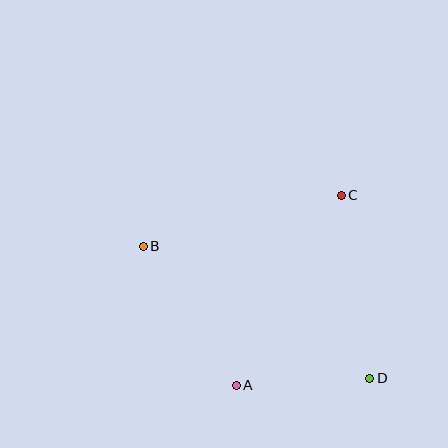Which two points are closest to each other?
Points A and D are closest to each other.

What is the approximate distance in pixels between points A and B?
The distance between A and B is approximately 167 pixels.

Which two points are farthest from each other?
Points B and D are farthest from each other.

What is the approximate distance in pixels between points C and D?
The distance between C and D is approximately 186 pixels.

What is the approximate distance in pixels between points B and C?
The distance between B and C is approximately 204 pixels.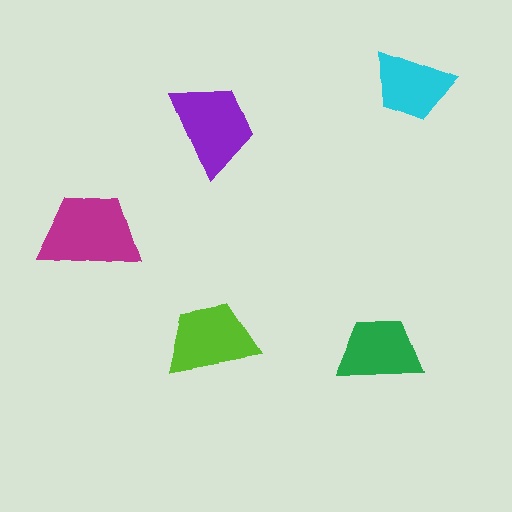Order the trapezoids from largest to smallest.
the magenta one, the purple one, the lime one, the green one, the cyan one.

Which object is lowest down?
The green trapezoid is bottommost.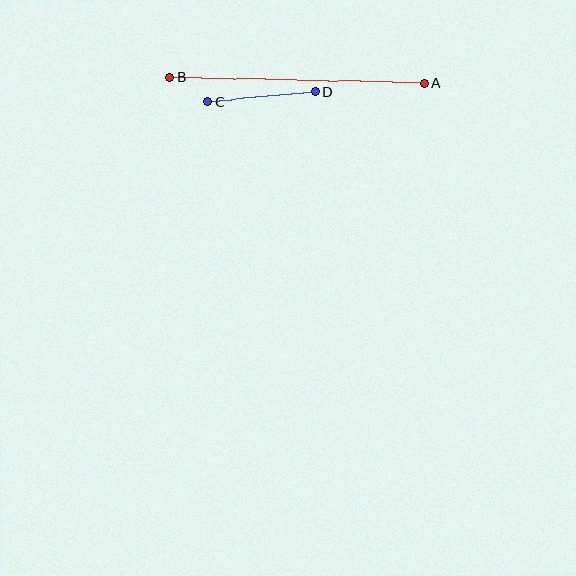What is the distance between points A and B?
The distance is approximately 255 pixels.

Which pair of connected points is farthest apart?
Points A and B are farthest apart.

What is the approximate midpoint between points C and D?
The midpoint is at approximately (261, 97) pixels.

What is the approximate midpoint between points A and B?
The midpoint is at approximately (297, 80) pixels.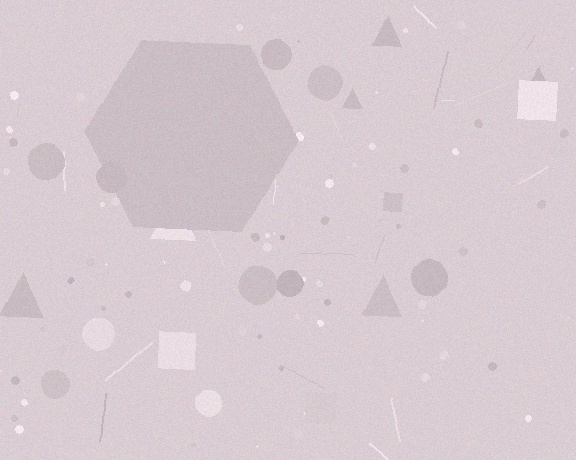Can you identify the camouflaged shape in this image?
The camouflaged shape is a hexagon.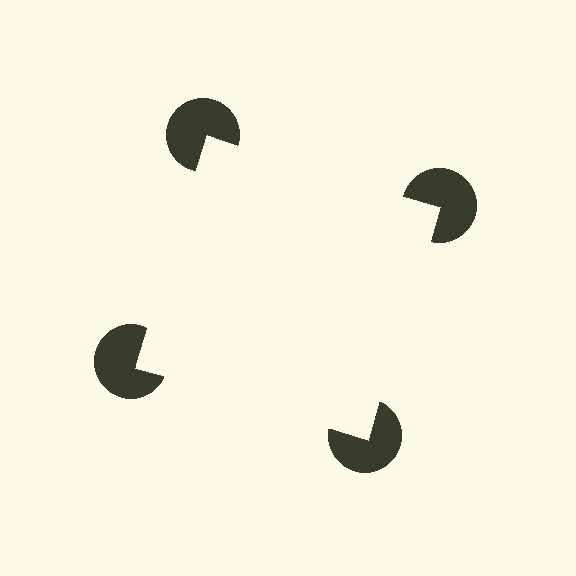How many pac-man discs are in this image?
There are 4 — one at each vertex of the illusory square.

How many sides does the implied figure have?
4 sides.